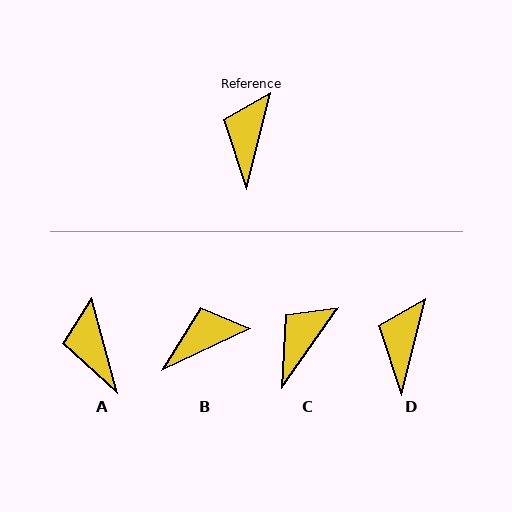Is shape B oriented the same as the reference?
No, it is off by about 51 degrees.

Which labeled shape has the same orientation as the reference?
D.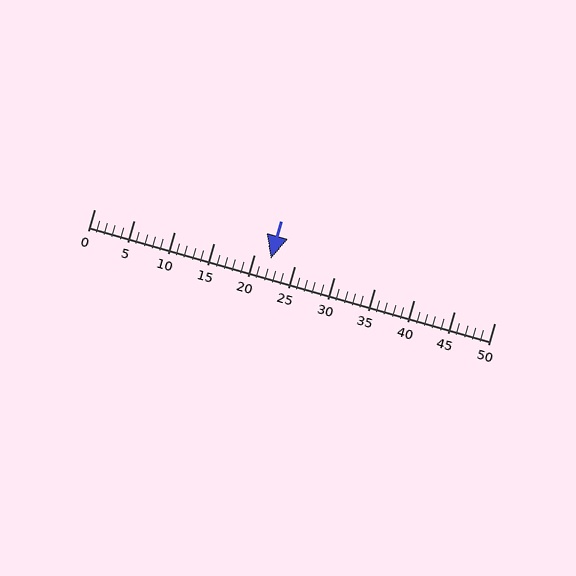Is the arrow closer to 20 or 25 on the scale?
The arrow is closer to 20.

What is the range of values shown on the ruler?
The ruler shows values from 0 to 50.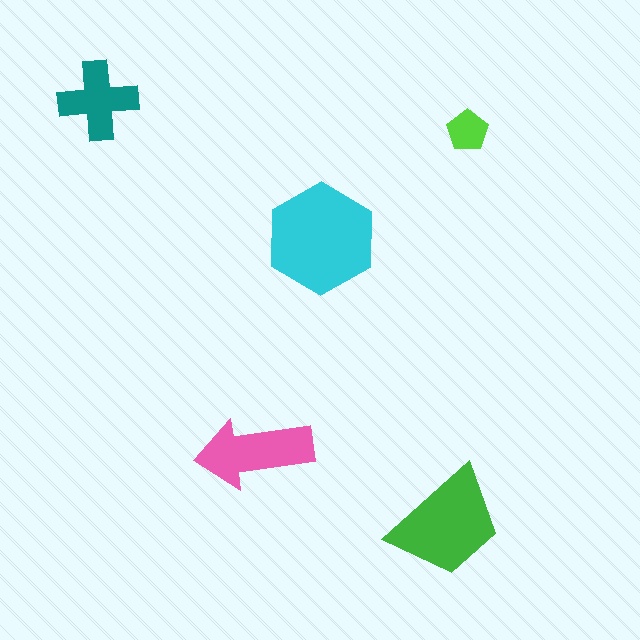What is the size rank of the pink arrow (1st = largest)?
3rd.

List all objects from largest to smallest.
The cyan hexagon, the green trapezoid, the pink arrow, the teal cross, the lime pentagon.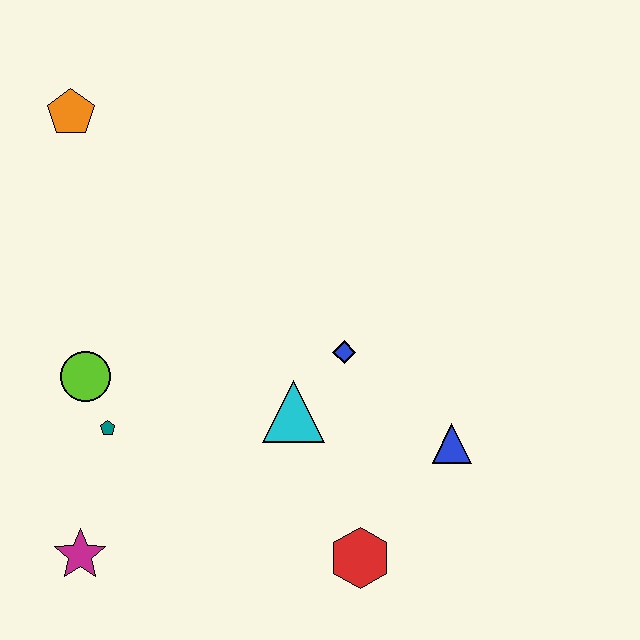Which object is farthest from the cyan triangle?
The orange pentagon is farthest from the cyan triangle.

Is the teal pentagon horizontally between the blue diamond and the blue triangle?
No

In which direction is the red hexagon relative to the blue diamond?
The red hexagon is below the blue diamond.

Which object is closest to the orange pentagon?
The lime circle is closest to the orange pentagon.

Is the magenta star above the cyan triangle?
No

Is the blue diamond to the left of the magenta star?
No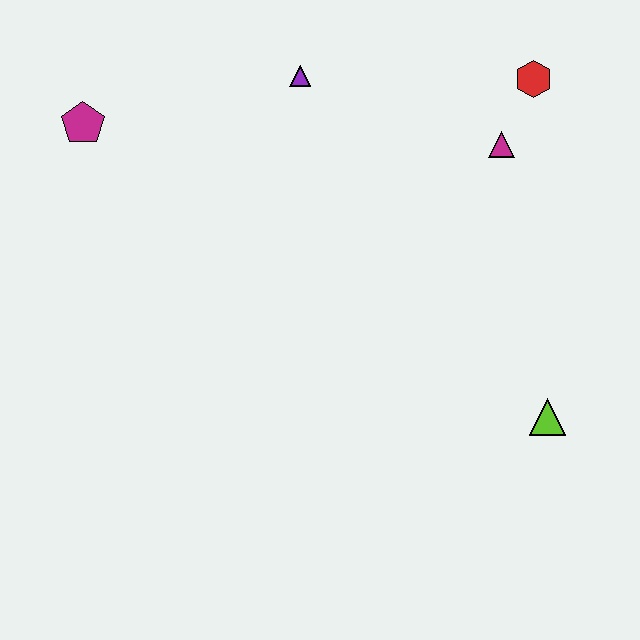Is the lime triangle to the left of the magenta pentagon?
No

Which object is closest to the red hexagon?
The magenta triangle is closest to the red hexagon.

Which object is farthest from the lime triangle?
The magenta pentagon is farthest from the lime triangle.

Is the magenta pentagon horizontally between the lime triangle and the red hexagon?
No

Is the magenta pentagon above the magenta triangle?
Yes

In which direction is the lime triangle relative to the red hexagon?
The lime triangle is below the red hexagon.